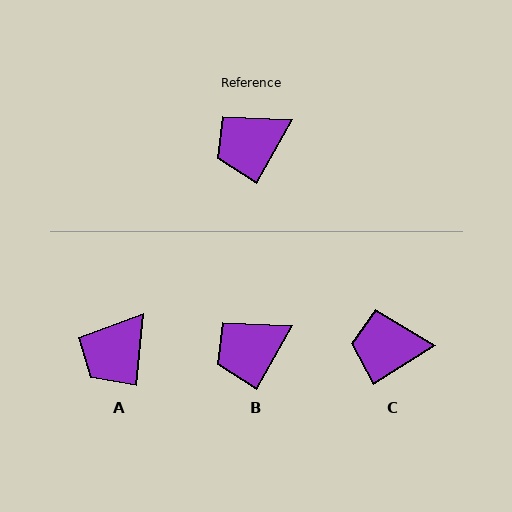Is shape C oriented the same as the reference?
No, it is off by about 29 degrees.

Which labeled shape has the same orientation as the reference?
B.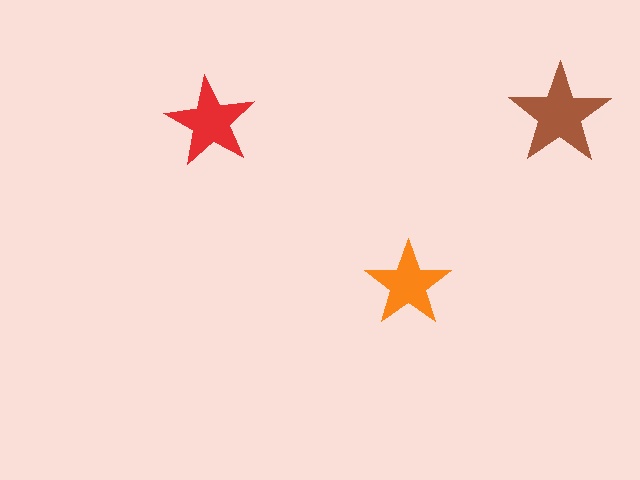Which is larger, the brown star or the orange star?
The brown one.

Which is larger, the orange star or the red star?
The red one.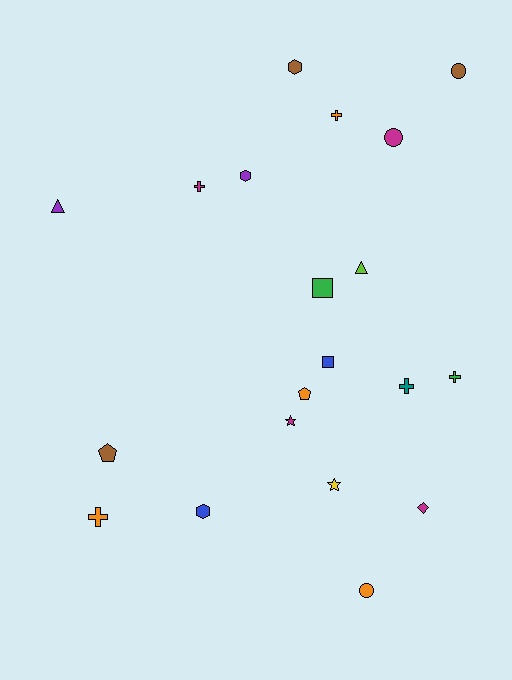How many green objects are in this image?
There are 2 green objects.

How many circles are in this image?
There are 3 circles.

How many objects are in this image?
There are 20 objects.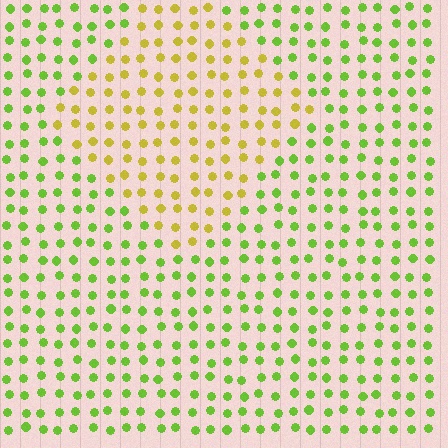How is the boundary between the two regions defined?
The boundary is defined purely by a slight shift in hue (about 42 degrees). Spacing, size, and orientation are identical on both sides.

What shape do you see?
I see a diamond.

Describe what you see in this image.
The image is filled with small lime elements in a uniform arrangement. A diamond-shaped region is visible where the elements are tinted to a slightly different hue, forming a subtle color boundary.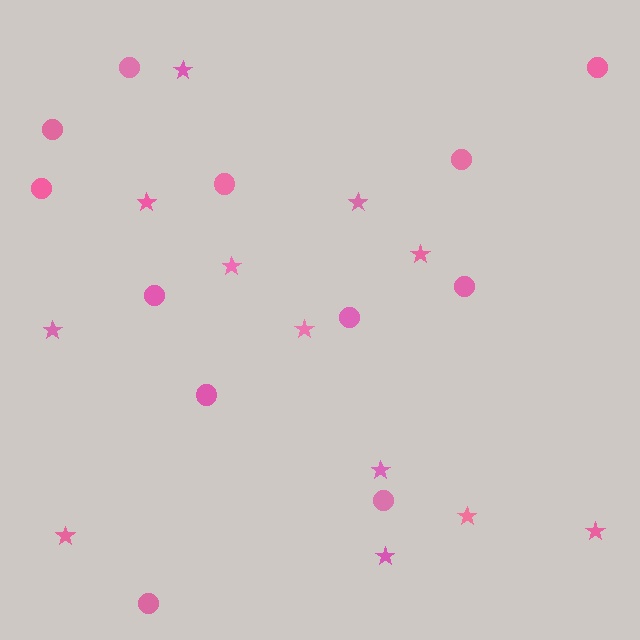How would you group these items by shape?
There are 2 groups: one group of stars (12) and one group of circles (12).